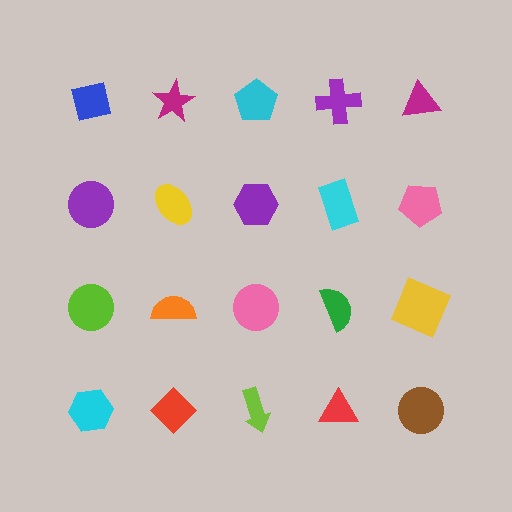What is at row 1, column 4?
A purple cross.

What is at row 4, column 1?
A cyan hexagon.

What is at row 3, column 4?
A green semicircle.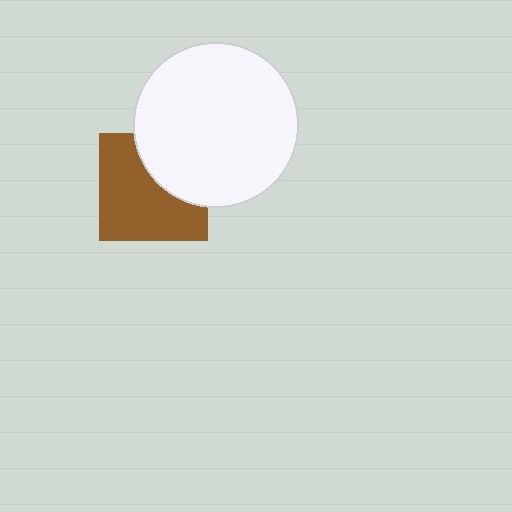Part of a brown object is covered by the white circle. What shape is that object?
It is a square.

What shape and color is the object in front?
The object in front is a white circle.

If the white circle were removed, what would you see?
You would see the complete brown square.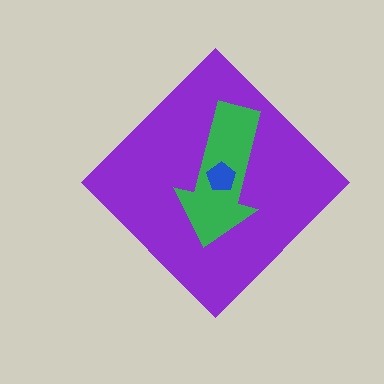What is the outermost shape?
The purple diamond.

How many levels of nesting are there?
3.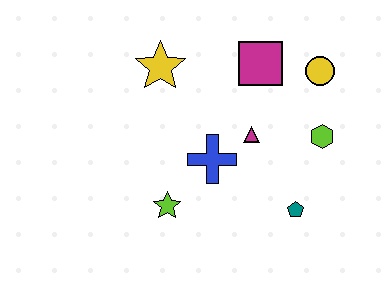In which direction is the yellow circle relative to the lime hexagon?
The yellow circle is above the lime hexagon.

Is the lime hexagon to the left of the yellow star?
No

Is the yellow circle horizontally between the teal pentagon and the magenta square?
No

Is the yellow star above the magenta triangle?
Yes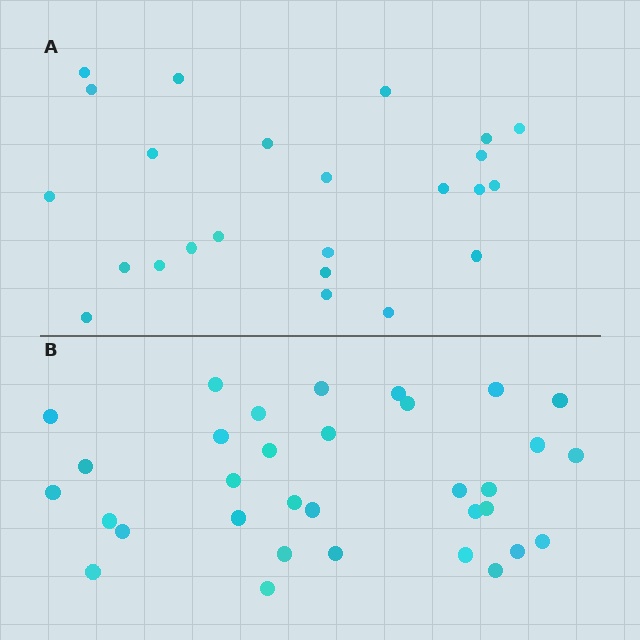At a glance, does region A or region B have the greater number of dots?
Region B (the bottom region) has more dots.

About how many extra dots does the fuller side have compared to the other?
Region B has roughly 8 or so more dots than region A.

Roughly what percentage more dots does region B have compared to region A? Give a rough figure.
About 40% more.